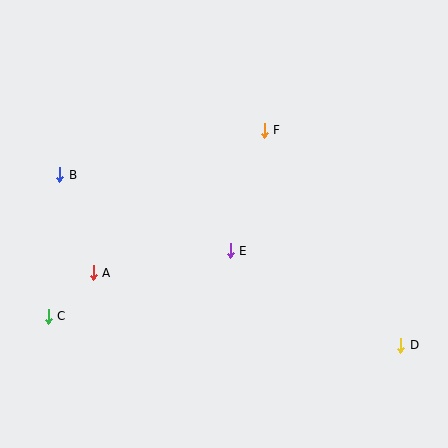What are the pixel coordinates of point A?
Point A is at (93, 273).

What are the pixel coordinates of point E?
Point E is at (230, 251).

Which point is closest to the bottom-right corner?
Point D is closest to the bottom-right corner.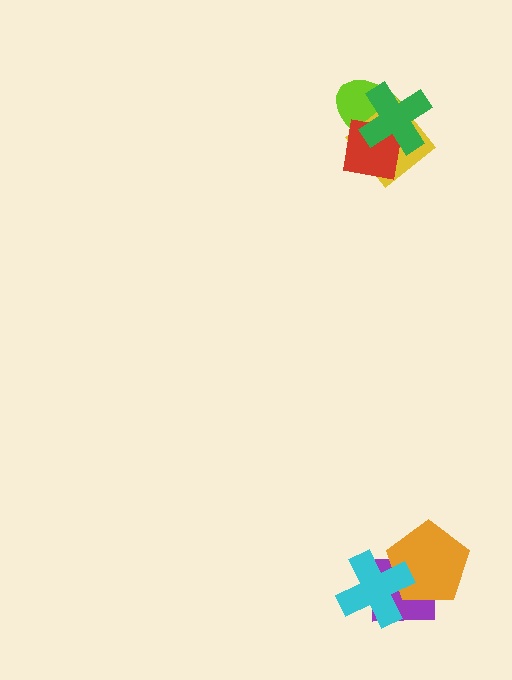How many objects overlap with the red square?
3 objects overlap with the red square.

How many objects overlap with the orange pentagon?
2 objects overlap with the orange pentagon.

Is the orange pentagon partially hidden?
Yes, it is partially covered by another shape.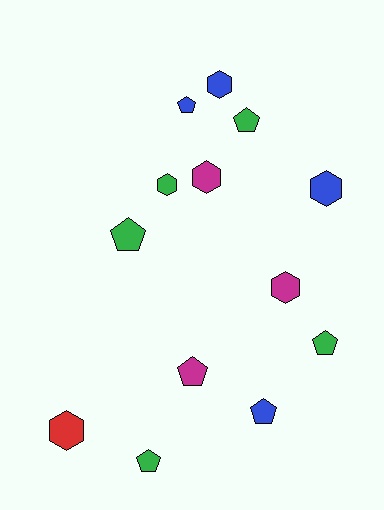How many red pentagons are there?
There are no red pentagons.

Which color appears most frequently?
Green, with 5 objects.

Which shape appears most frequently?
Pentagon, with 7 objects.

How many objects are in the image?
There are 13 objects.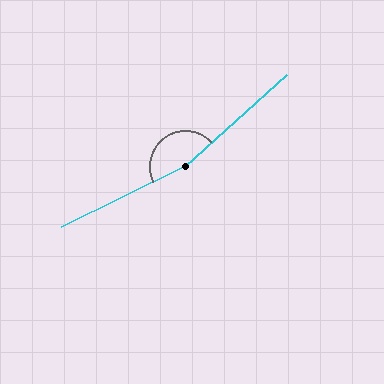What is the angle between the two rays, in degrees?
Approximately 164 degrees.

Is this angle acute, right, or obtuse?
It is obtuse.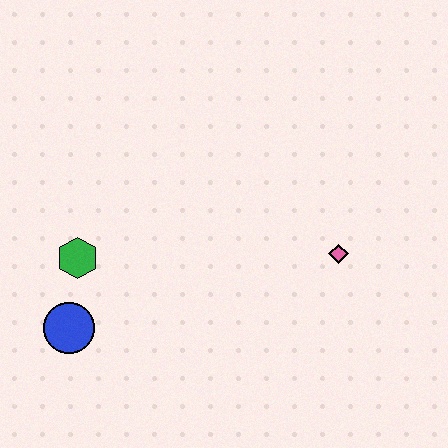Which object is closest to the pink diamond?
The green hexagon is closest to the pink diamond.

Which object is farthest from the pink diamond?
The blue circle is farthest from the pink diamond.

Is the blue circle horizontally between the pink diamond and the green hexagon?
No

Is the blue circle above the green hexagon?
No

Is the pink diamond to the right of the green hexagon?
Yes